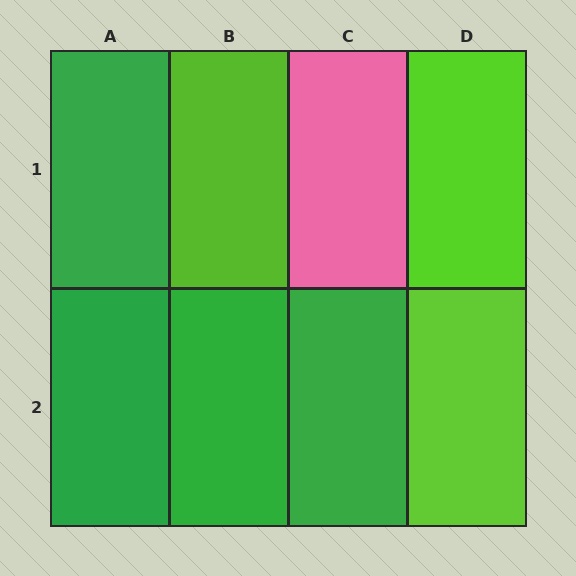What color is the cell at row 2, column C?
Green.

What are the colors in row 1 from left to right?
Green, lime, pink, lime.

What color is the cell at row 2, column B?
Green.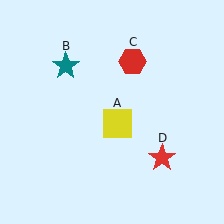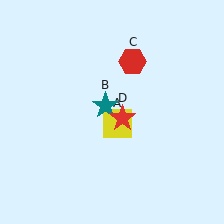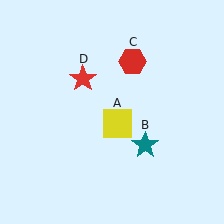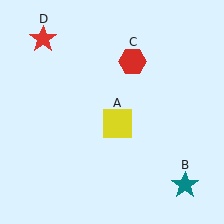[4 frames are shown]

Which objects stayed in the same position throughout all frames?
Yellow square (object A) and red hexagon (object C) remained stationary.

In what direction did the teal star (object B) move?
The teal star (object B) moved down and to the right.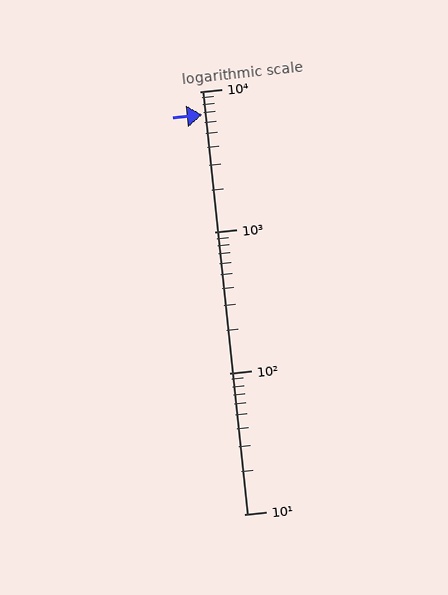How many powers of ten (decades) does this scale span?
The scale spans 3 decades, from 10 to 10000.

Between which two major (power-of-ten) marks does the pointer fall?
The pointer is between 1000 and 10000.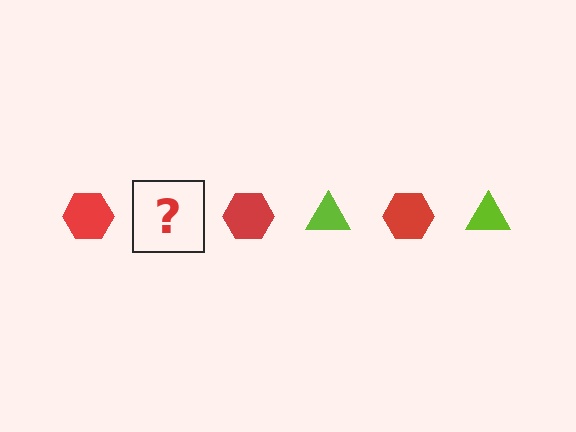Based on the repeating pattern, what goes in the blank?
The blank should be a lime triangle.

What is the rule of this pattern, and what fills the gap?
The rule is that the pattern alternates between red hexagon and lime triangle. The gap should be filled with a lime triangle.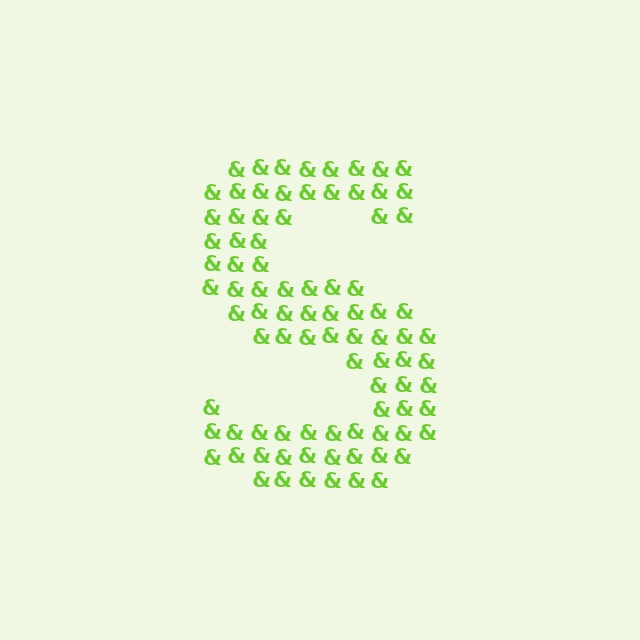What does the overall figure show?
The overall figure shows the letter S.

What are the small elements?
The small elements are ampersands.